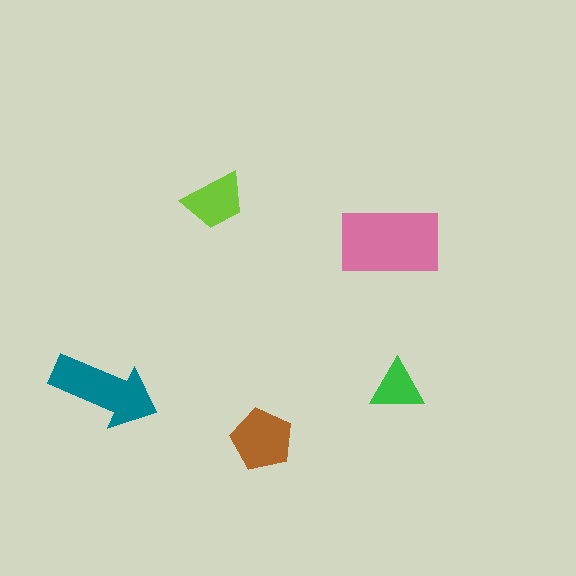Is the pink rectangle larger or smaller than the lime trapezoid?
Larger.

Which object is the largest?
The pink rectangle.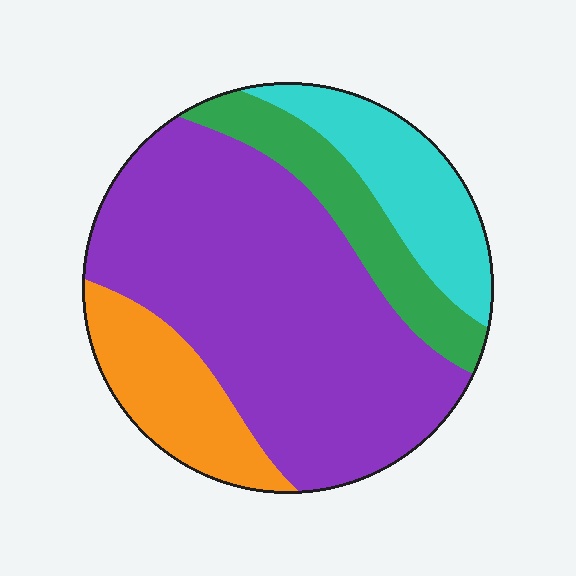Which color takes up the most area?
Purple, at roughly 55%.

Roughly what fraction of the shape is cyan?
Cyan covers 15% of the shape.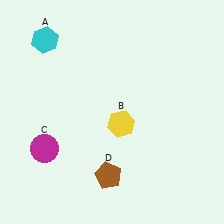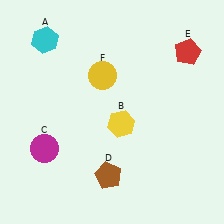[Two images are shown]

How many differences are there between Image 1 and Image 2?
There are 2 differences between the two images.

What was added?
A red pentagon (E), a yellow circle (F) were added in Image 2.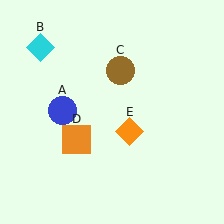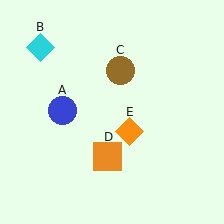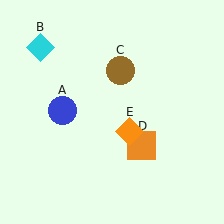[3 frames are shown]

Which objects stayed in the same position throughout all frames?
Blue circle (object A) and cyan diamond (object B) and brown circle (object C) and orange diamond (object E) remained stationary.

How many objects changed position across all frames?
1 object changed position: orange square (object D).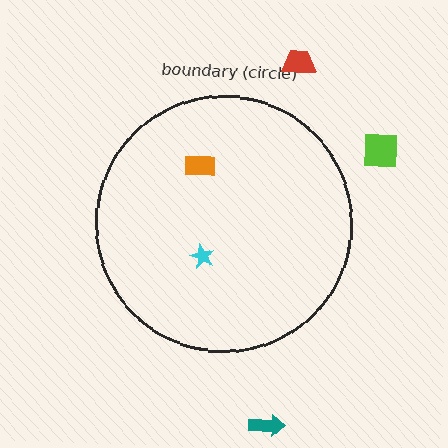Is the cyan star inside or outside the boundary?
Inside.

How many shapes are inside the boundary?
2 inside, 3 outside.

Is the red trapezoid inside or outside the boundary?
Outside.